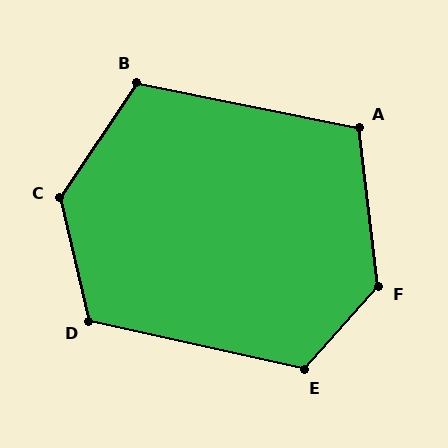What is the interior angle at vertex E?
Approximately 119 degrees (obtuse).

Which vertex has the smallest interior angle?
A, at approximately 108 degrees.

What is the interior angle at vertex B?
Approximately 112 degrees (obtuse).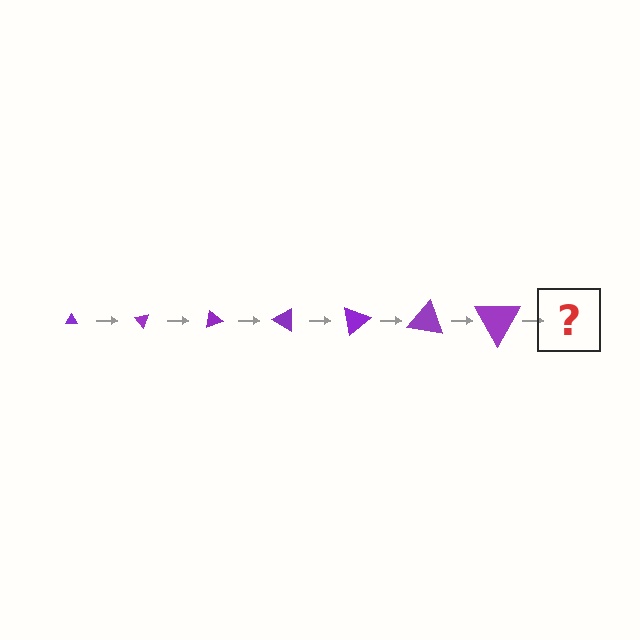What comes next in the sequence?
The next element should be a triangle, larger than the previous one and rotated 350 degrees from the start.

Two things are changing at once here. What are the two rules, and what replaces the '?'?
The two rules are that the triangle grows larger each step and it rotates 50 degrees each step. The '?' should be a triangle, larger than the previous one and rotated 350 degrees from the start.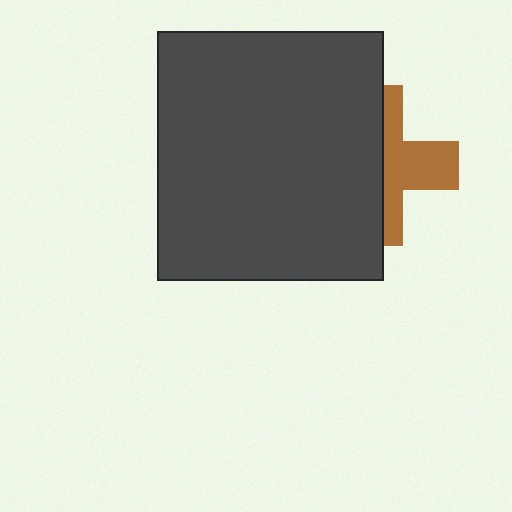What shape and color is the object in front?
The object in front is a dark gray rectangle.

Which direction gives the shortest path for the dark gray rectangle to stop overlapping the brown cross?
Moving left gives the shortest separation.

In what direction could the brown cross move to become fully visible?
The brown cross could move right. That would shift it out from behind the dark gray rectangle entirely.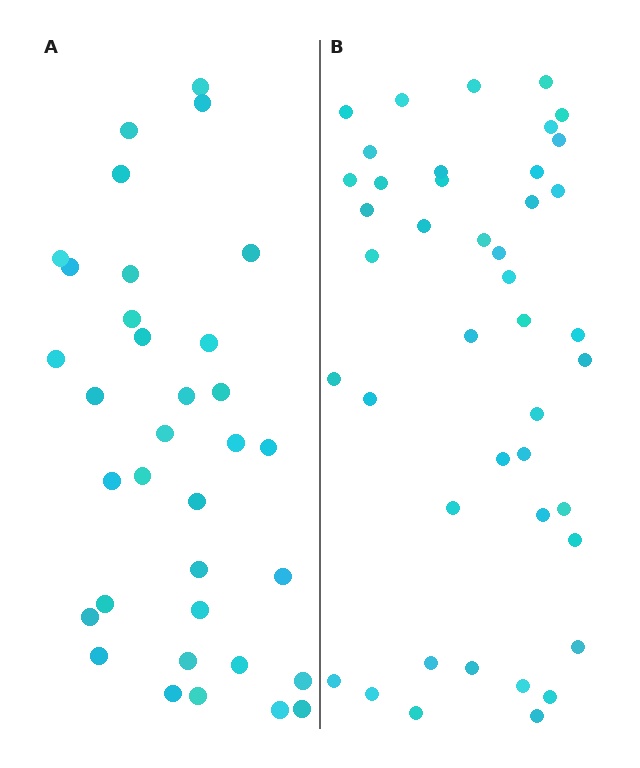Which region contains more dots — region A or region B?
Region B (the right region) has more dots.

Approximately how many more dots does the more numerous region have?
Region B has roughly 8 or so more dots than region A.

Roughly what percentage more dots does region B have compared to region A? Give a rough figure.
About 25% more.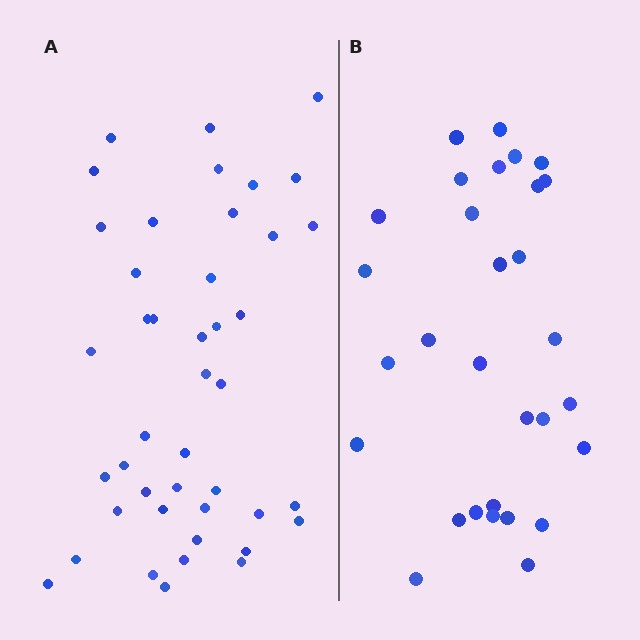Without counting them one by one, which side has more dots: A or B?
Region A (the left region) has more dots.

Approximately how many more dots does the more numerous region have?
Region A has approximately 15 more dots than region B.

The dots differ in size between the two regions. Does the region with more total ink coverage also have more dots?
No. Region B has more total ink coverage because its dots are larger, but region A actually contains more individual dots. Total area can be misleading — the number of items is what matters here.